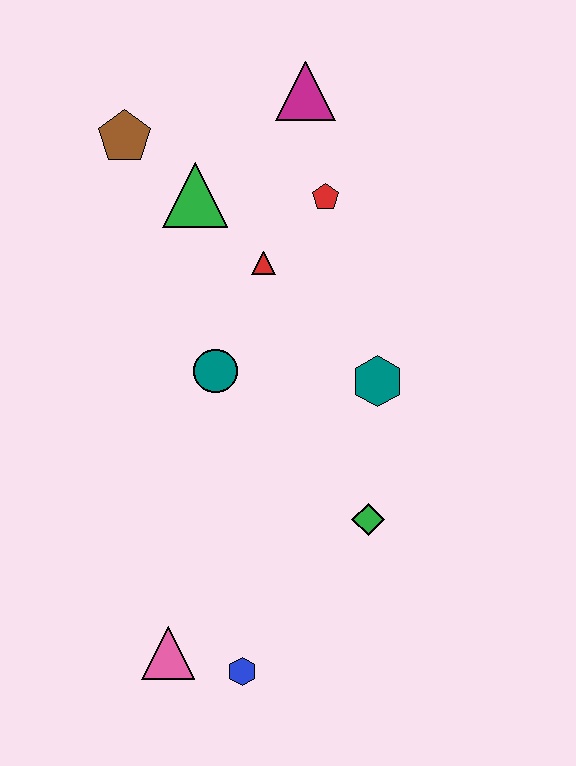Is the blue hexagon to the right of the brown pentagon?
Yes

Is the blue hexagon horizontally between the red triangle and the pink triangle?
Yes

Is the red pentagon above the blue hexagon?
Yes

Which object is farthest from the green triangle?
The blue hexagon is farthest from the green triangle.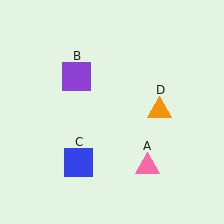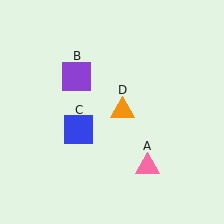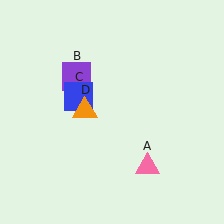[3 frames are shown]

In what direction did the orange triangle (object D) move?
The orange triangle (object D) moved left.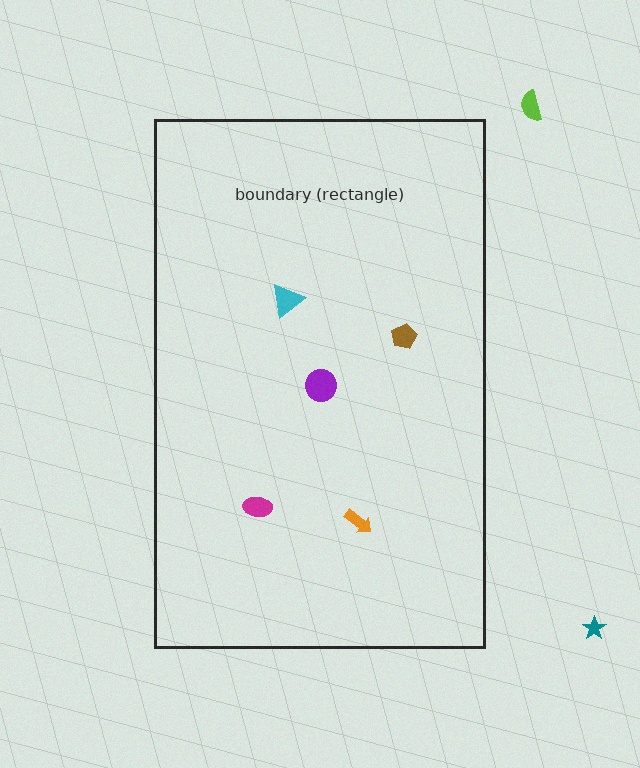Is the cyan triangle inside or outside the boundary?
Inside.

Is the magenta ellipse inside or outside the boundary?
Inside.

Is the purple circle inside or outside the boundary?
Inside.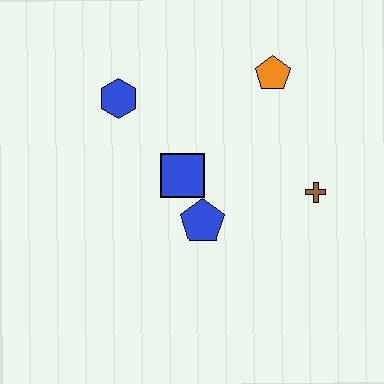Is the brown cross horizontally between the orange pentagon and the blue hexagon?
No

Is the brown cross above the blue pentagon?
Yes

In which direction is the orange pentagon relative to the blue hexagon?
The orange pentagon is to the right of the blue hexagon.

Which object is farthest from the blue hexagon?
The brown cross is farthest from the blue hexagon.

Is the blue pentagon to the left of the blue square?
No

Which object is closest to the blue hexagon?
The blue square is closest to the blue hexagon.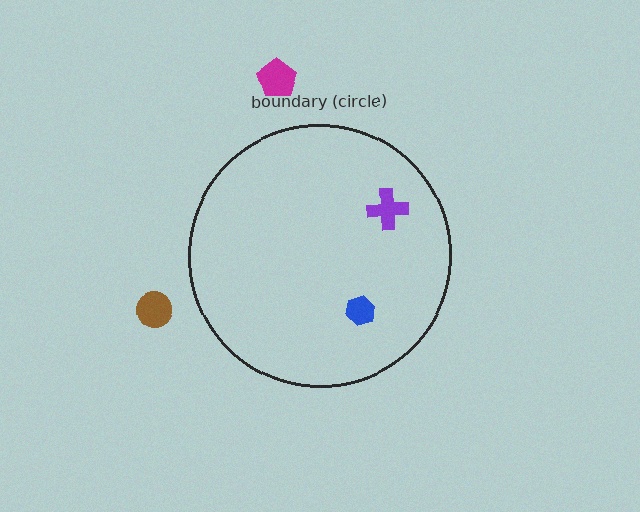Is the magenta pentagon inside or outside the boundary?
Outside.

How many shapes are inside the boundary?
2 inside, 2 outside.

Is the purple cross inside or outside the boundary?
Inside.